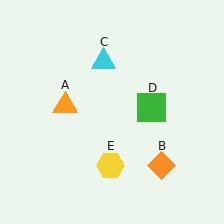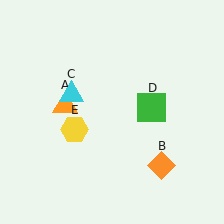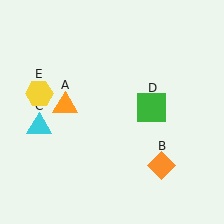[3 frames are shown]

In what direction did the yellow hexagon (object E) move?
The yellow hexagon (object E) moved up and to the left.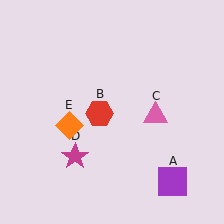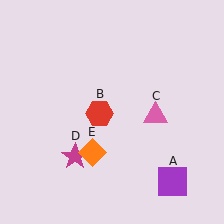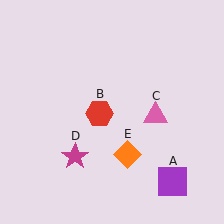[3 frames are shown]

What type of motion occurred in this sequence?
The orange diamond (object E) rotated counterclockwise around the center of the scene.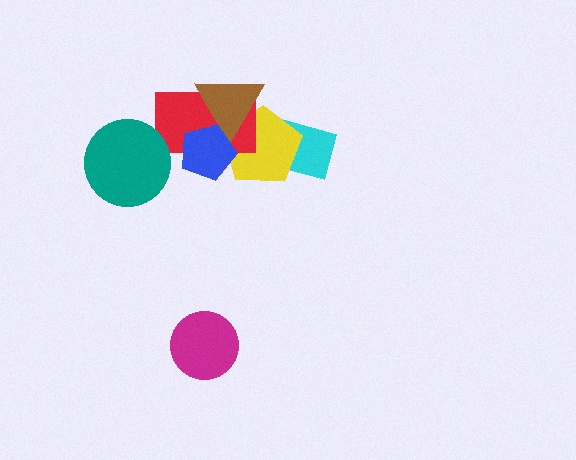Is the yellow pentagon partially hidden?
Yes, it is partially covered by another shape.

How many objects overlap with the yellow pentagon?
4 objects overlap with the yellow pentagon.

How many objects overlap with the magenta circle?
0 objects overlap with the magenta circle.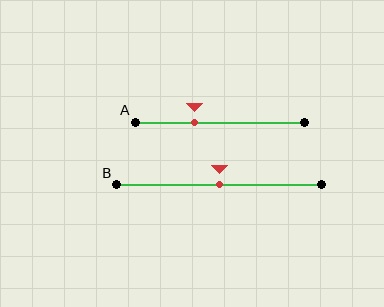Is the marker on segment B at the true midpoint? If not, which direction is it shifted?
Yes, the marker on segment B is at the true midpoint.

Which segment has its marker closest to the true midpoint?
Segment B has its marker closest to the true midpoint.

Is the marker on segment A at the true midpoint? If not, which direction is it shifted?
No, the marker on segment A is shifted to the left by about 15% of the segment length.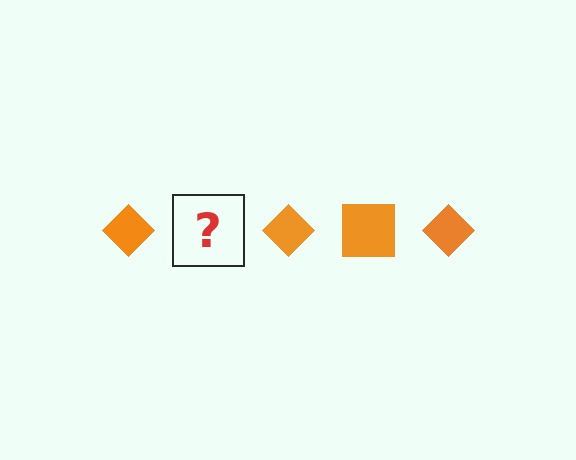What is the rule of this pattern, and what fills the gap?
The rule is that the pattern cycles through diamond, square shapes in orange. The gap should be filled with an orange square.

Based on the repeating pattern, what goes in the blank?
The blank should be an orange square.